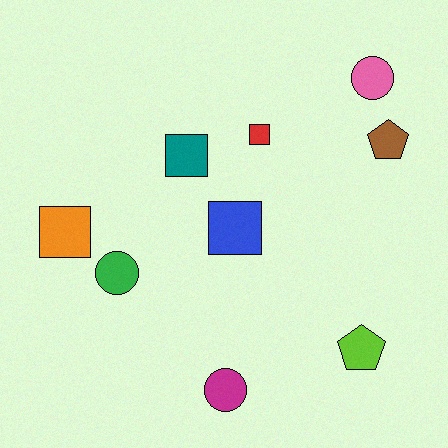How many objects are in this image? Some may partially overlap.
There are 9 objects.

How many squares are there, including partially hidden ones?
There are 4 squares.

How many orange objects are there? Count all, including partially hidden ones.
There is 1 orange object.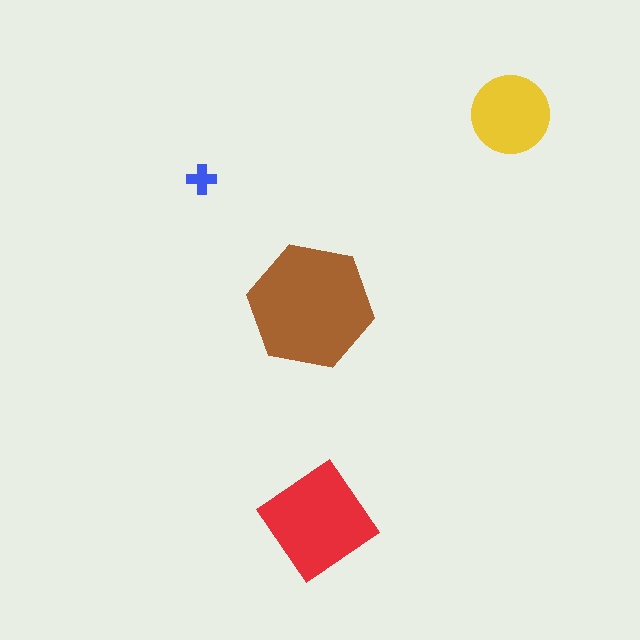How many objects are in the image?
There are 4 objects in the image.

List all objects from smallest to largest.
The blue cross, the yellow circle, the red diamond, the brown hexagon.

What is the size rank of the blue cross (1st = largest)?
4th.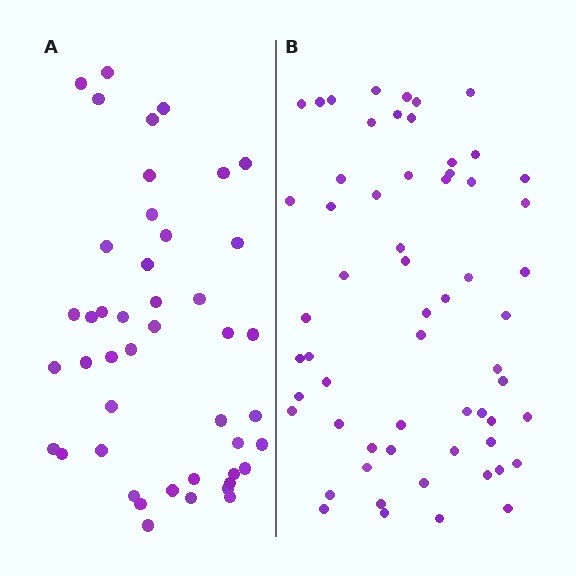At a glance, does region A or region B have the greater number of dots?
Region B (the right region) has more dots.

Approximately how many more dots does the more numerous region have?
Region B has approximately 15 more dots than region A.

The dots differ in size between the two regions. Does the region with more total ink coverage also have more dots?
No. Region A has more total ink coverage because its dots are larger, but region B actually contains more individual dots. Total area can be misleading — the number of items is what matters here.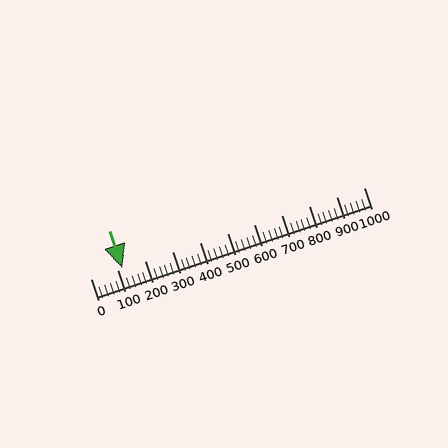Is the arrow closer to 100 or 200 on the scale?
The arrow is closer to 100.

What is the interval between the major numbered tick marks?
The major tick marks are spaced 100 units apart.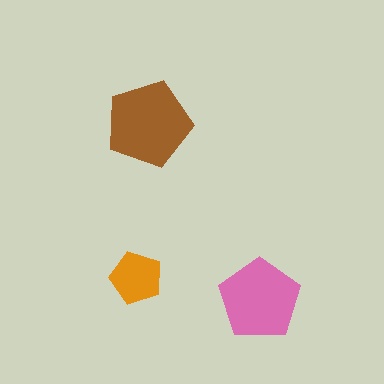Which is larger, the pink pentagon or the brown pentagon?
The brown one.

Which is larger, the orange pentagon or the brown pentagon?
The brown one.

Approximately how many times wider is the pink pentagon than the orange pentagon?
About 1.5 times wider.